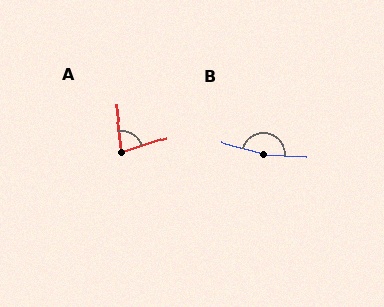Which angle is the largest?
B, at approximately 166 degrees.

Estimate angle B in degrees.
Approximately 166 degrees.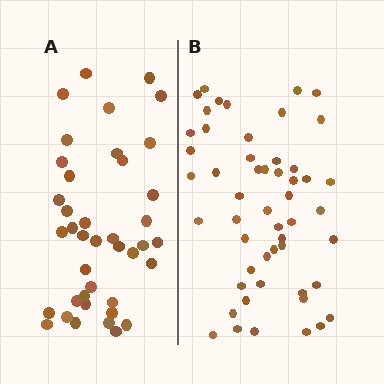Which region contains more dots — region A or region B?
Region B (the right region) has more dots.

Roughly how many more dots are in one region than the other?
Region B has roughly 12 or so more dots than region A.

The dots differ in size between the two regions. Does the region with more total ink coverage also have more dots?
No. Region A has more total ink coverage because its dots are larger, but region B actually contains more individual dots. Total area can be misleading — the number of items is what matters here.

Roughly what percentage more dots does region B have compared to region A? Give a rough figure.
About 30% more.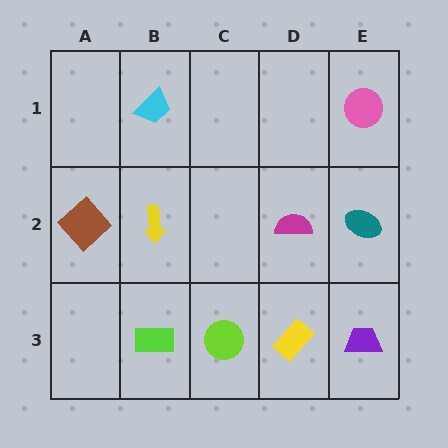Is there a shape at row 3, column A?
No, that cell is empty.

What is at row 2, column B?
A yellow arrow.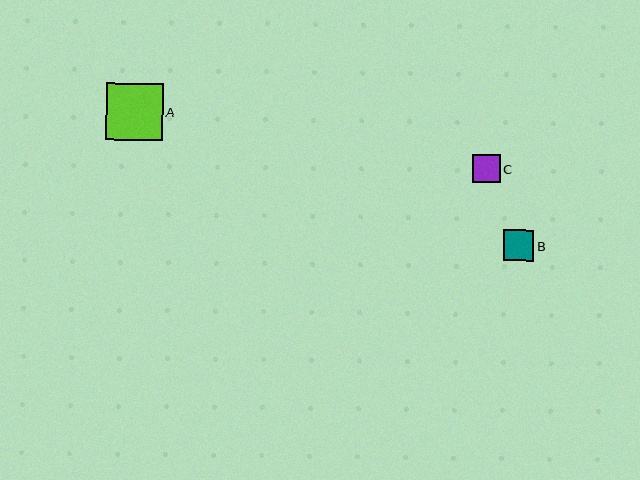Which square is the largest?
Square A is the largest with a size of approximately 57 pixels.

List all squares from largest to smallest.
From largest to smallest: A, B, C.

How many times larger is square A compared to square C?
Square A is approximately 2.0 times the size of square C.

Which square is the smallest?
Square C is the smallest with a size of approximately 28 pixels.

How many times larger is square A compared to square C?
Square A is approximately 2.0 times the size of square C.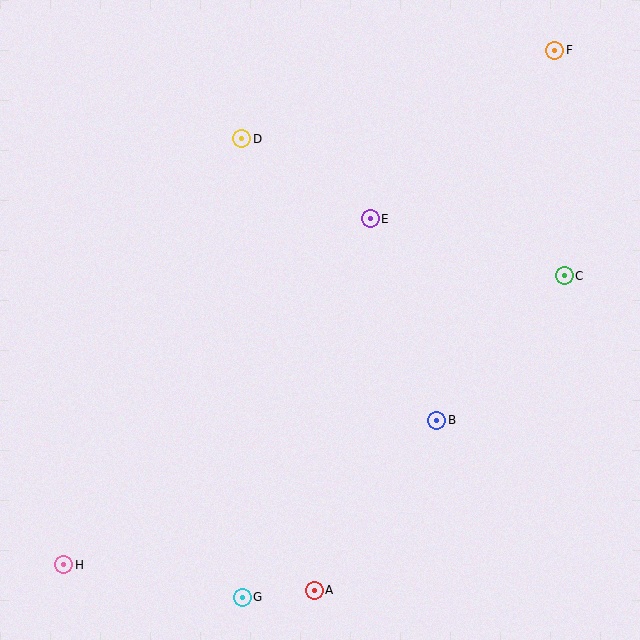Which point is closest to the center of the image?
Point E at (370, 219) is closest to the center.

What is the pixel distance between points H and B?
The distance between H and B is 400 pixels.